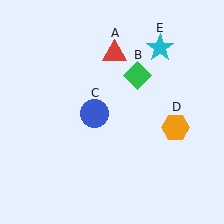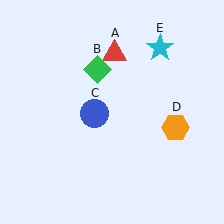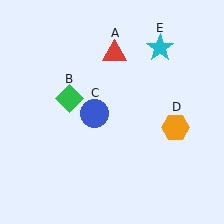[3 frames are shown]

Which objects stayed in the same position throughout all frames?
Red triangle (object A) and blue circle (object C) and orange hexagon (object D) and cyan star (object E) remained stationary.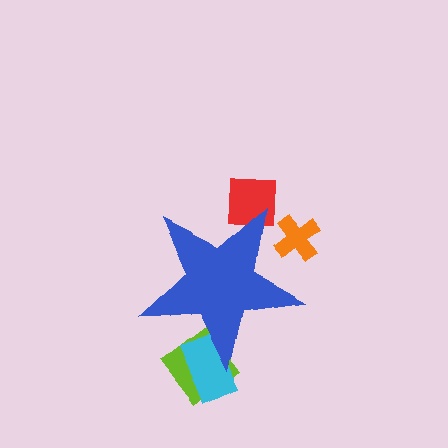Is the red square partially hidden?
Yes, the red square is partially hidden behind the blue star.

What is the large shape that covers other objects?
A blue star.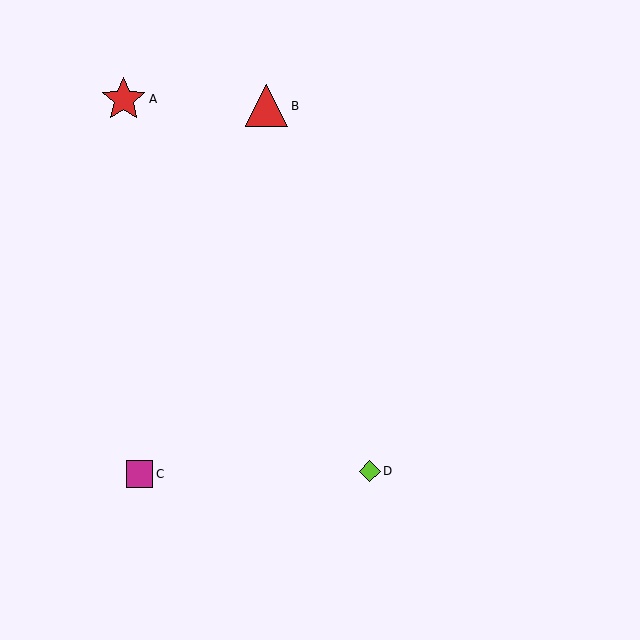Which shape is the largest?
The red star (labeled A) is the largest.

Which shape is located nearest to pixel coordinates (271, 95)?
The red triangle (labeled B) at (267, 106) is nearest to that location.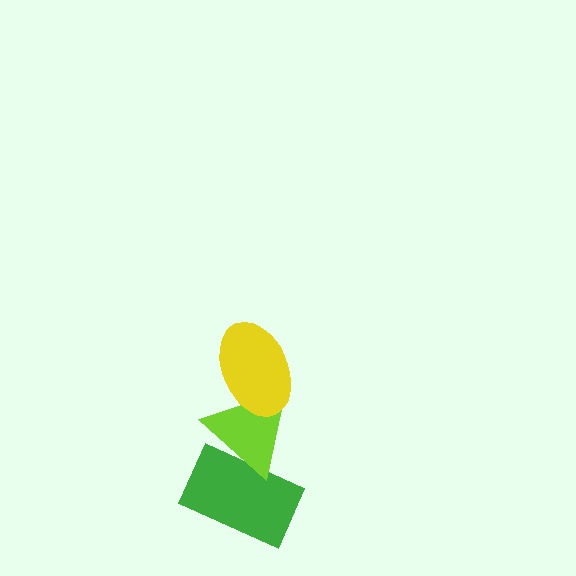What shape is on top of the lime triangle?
The yellow ellipse is on top of the lime triangle.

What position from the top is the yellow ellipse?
The yellow ellipse is 1st from the top.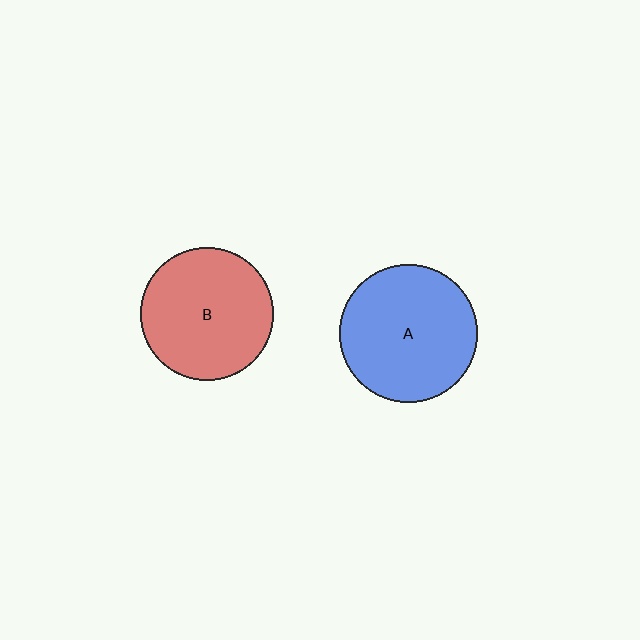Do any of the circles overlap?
No, none of the circles overlap.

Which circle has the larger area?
Circle A (blue).